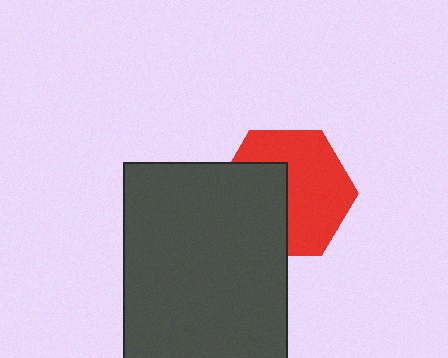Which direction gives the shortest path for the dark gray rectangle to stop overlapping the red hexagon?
Moving left gives the shortest separation.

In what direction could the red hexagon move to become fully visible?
The red hexagon could move right. That would shift it out from behind the dark gray rectangle entirely.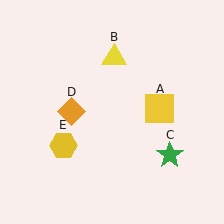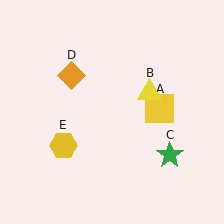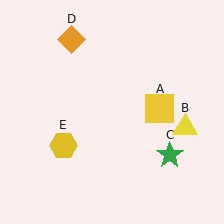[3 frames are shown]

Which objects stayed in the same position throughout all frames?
Yellow square (object A) and green star (object C) and yellow hexagon (object E) remained stationary.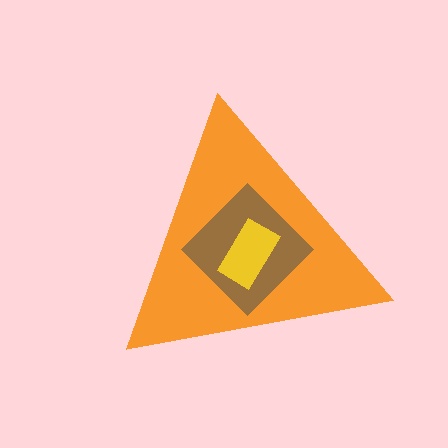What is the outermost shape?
The orange triangle.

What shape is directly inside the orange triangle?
The brown diamond.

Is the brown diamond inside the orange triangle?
Yes.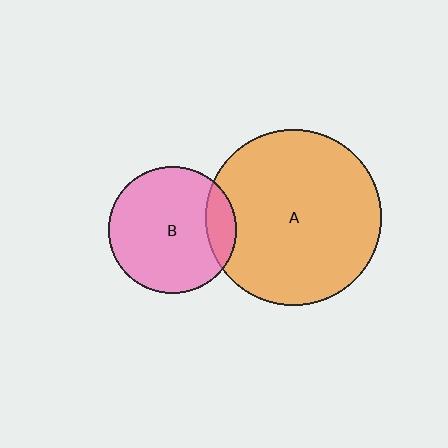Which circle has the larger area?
Circle A (orange).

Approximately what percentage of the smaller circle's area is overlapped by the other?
Approximately 15%.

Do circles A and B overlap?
Yes.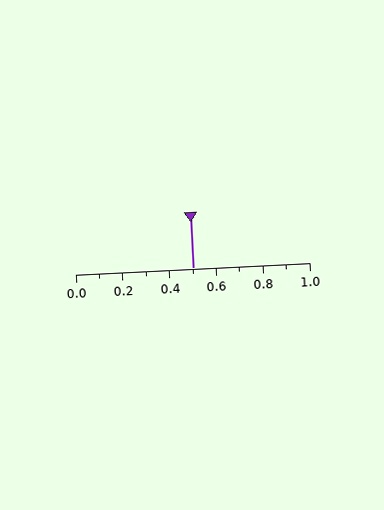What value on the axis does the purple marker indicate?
The marker indicates approximately 0.5.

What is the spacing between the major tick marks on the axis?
The major ticks are spaced 0.2 apart.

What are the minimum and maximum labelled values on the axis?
The axis runs from 0.0 to 1.0.